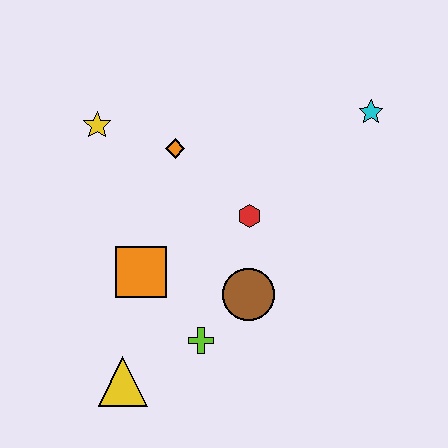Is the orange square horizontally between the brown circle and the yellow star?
Yes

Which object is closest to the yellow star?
The orange diamond is closest to the yellow star.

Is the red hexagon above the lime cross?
Yes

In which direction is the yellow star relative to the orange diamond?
The yellow star is to the left of the orange diamond.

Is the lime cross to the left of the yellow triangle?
No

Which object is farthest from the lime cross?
The cyan star is farthest from the lime cross.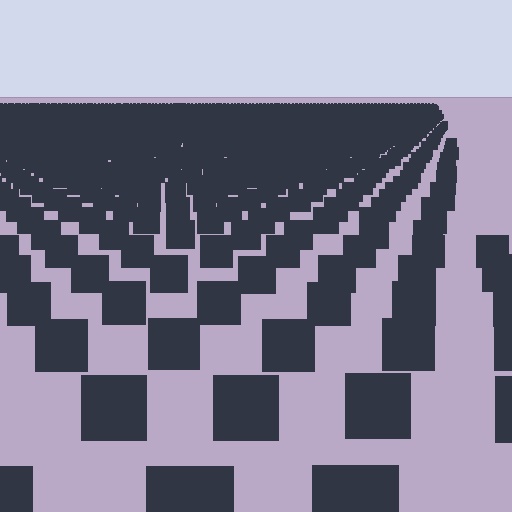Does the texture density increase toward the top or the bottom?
Density increases toward the top.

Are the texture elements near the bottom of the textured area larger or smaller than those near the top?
Larger. Near the bottom, elements are closer to the viewer and appear at a bigger on-screen size.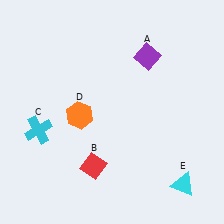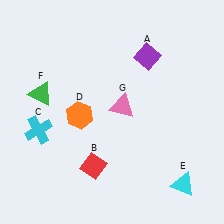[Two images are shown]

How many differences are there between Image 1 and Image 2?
There are 2 differences between the two images.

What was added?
A green triangle (F), a pink triangle (G) were added in Image 2.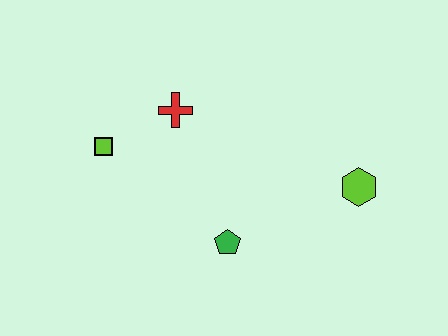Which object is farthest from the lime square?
The lime hexagon is farthest from the lime square.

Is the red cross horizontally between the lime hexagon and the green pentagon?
No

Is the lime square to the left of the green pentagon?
Yes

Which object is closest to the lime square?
The red cross is closest to the lime square.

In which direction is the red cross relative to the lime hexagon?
The red cross is to the left of the lime hexagon.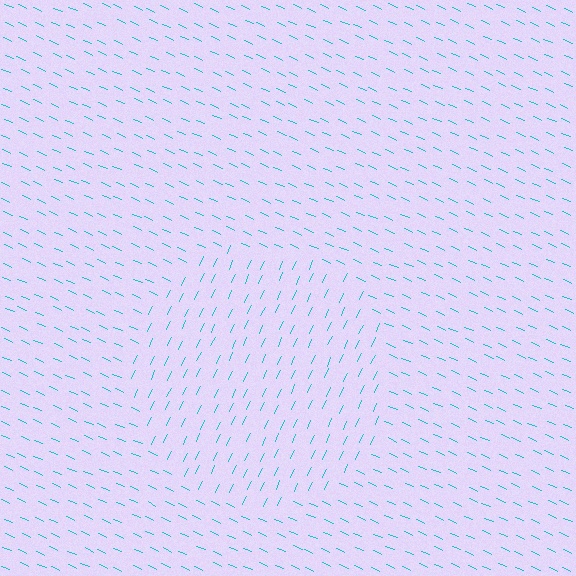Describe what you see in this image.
The image is filled with small cyan line segments. A circle region in the image has lines oriented differently from the surrounding lines, creating a visible texture boundary.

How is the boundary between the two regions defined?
The boundary is defined purely by a change in line orientation (approximately 89 degrees difference). All lines are the same color and thickness.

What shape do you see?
I see a circle.